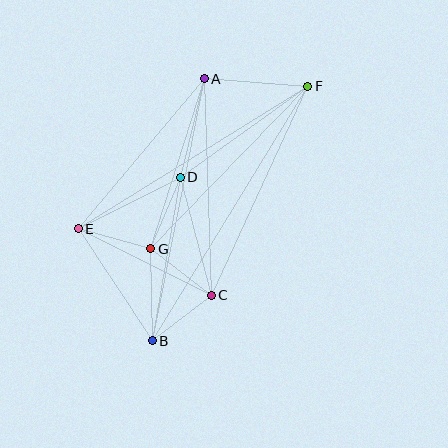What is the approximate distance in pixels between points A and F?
The distance between A and F is approximately 104 pixels.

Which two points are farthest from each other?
Points B and F are farthest from each other.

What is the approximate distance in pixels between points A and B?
The distance between A and B is approximately 267 pixels.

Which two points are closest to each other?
Points B and C are closest to each other.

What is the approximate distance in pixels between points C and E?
The distance between C and E is approximately 149 pixels.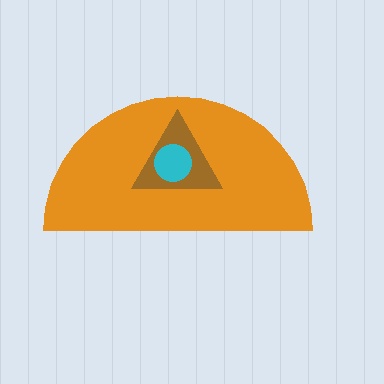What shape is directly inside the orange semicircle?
The brown triangle.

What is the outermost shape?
The orange semicircle.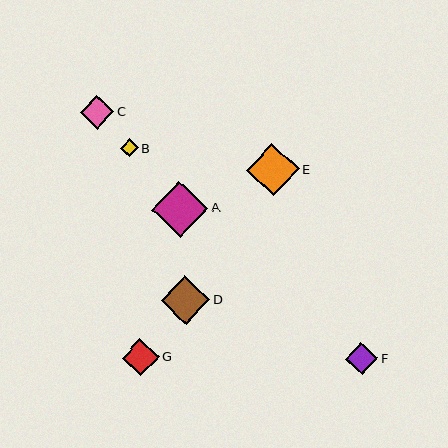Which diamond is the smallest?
Diamond B is the smallest with a size of approximately 18 pixels.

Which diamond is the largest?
Diamond A is the largest with a size of approximately 56 pixels.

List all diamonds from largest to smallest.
From largest to smallest: A, E, D, G, C, F, B.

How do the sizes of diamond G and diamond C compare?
Diamond G and diamond C are approximately the same size.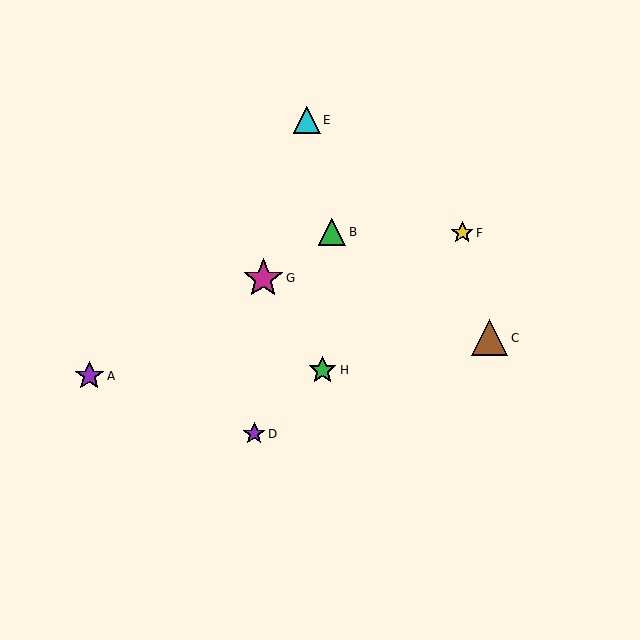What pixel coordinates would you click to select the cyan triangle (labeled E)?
Click at (307, 120) to select the cyan triangle E.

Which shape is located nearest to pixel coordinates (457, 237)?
The yellow star (labeled F) at (462, 233) is nearest to that location.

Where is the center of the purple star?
The center of the purple star is at (89, 376).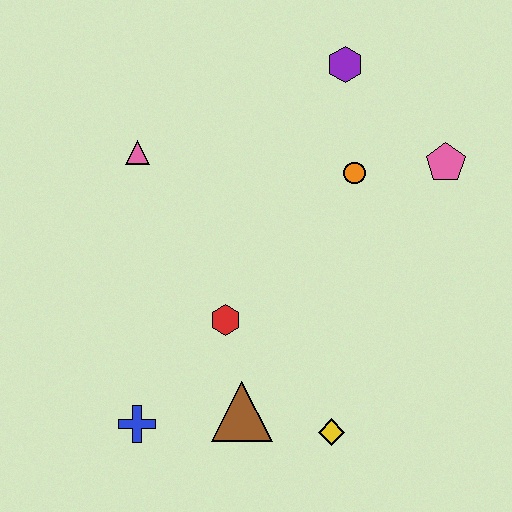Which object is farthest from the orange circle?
The blue cross is farthest from the orange circle.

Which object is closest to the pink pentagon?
The orange circle is closest to the pink pentagon.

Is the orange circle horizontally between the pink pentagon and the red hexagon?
Yes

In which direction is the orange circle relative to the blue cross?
The orange circle is above the blue cross.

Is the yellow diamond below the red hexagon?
Yes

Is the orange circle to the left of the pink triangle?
No